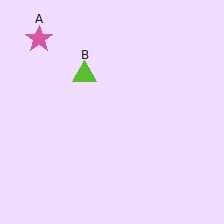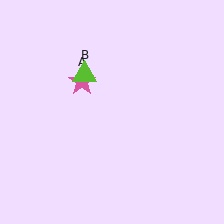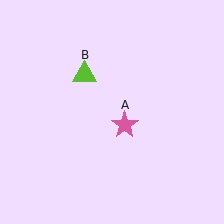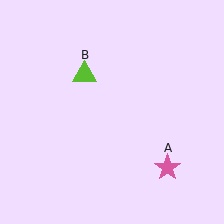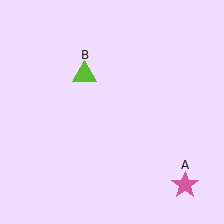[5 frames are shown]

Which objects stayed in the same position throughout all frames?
Lime triangle (object B) remained stationary.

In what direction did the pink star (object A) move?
The pink star (object A) moved down and to the right.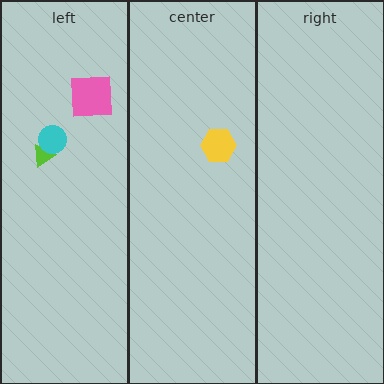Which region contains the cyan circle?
The left region.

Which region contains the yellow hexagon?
The center region.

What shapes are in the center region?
The yellow hexagon.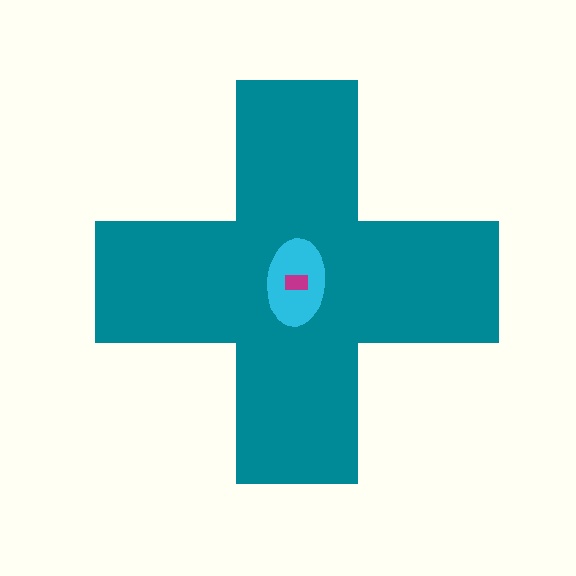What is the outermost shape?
The teal cross.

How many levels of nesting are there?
3.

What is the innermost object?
The magenta rectangle.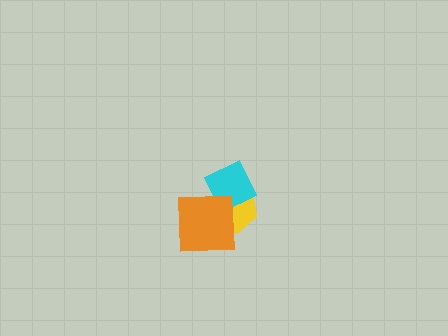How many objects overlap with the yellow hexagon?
2 objects overlap with the yellow hexagon.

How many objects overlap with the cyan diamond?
2 objects overlap with the cyan diamond.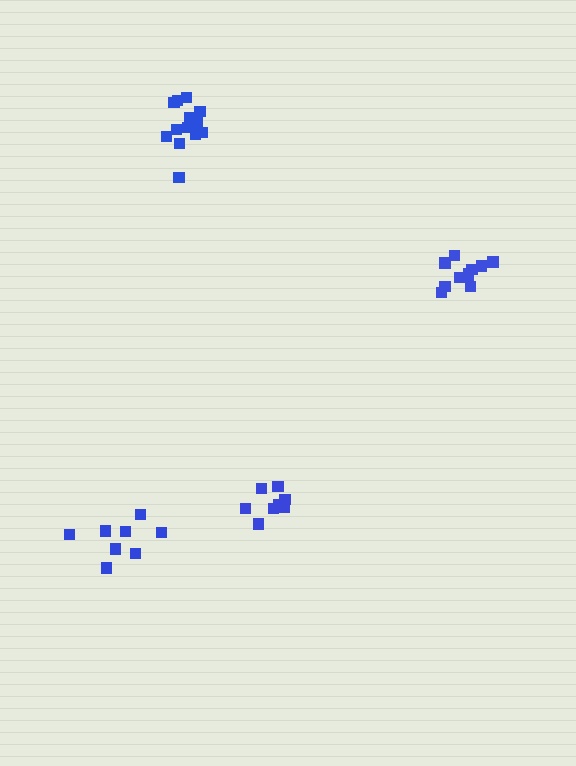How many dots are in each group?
Group 1: 11 dots, Group 2: 13 dots, Group 3: 8 dots, Group 4: 8 dots (40 total).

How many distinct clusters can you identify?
There are 4 distinct clusters.